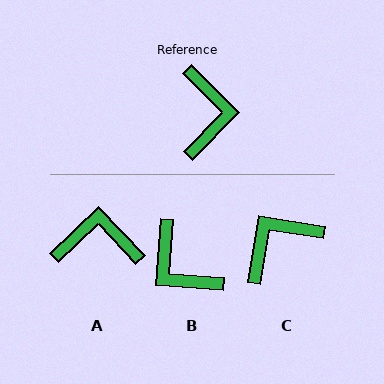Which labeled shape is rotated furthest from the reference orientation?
B, about 140 degrees away.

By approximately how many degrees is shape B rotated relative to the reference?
Approximately 140 degrees clockwise.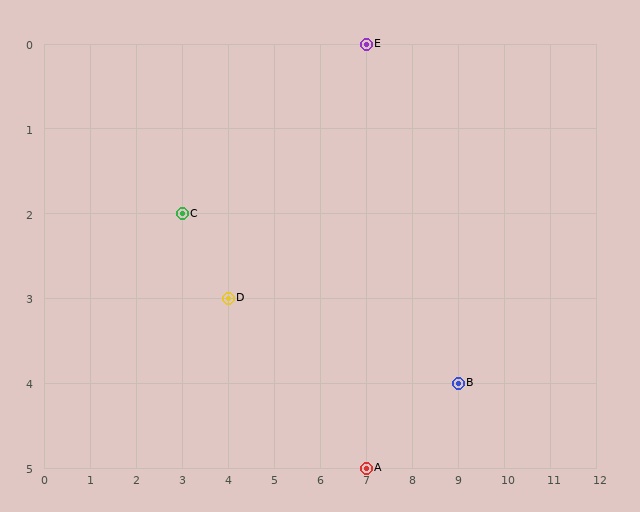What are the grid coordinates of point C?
Point C is at grid coordinates (3, 2).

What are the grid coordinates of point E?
Point E is at grid coordinates (7, 0).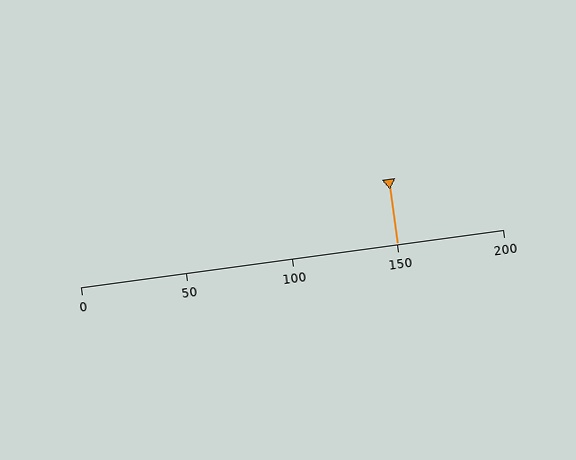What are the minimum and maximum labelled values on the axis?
The axis runs from 0 to 200.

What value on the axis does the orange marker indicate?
The marker indicates approximately 150.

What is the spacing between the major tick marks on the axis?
The major ticks are spaced 50 apart.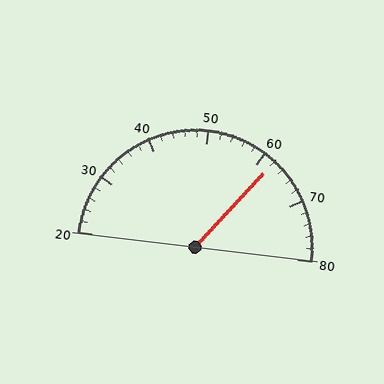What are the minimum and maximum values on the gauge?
The gauge ranges from 20 to 80.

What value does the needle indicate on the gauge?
The needle indicates approximately 62.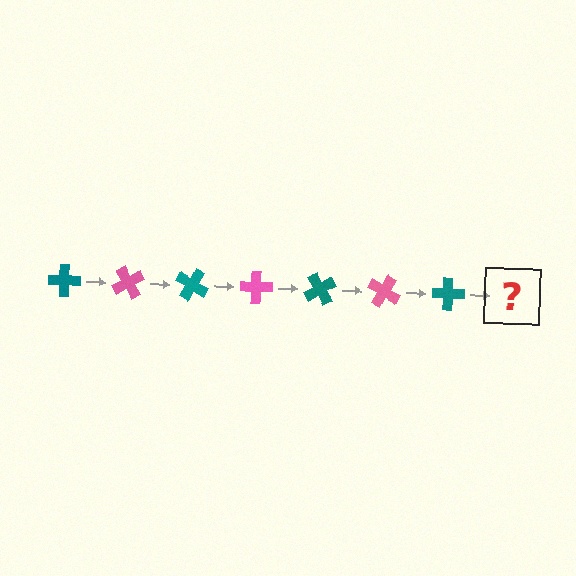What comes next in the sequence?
The next element should be a pink cross, rotated 420 degrees from the start.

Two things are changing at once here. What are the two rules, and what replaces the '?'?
The two rules are that it rotates 60 degrees each step and the color cycles through teal and pink. The '?' should be a pink cross, rotated 420 degrees from the start.